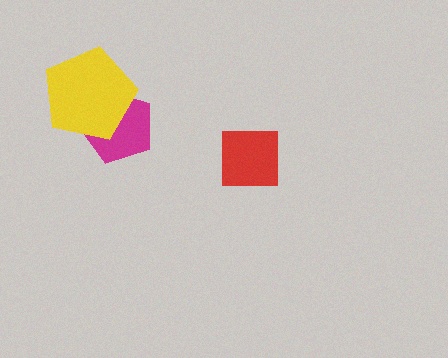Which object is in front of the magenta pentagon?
The yellow pentagon is in front of the magenta pentagon.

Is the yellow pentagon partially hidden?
No, no other shape covers it.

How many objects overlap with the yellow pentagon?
1 object overlaps with the yellow pentagon.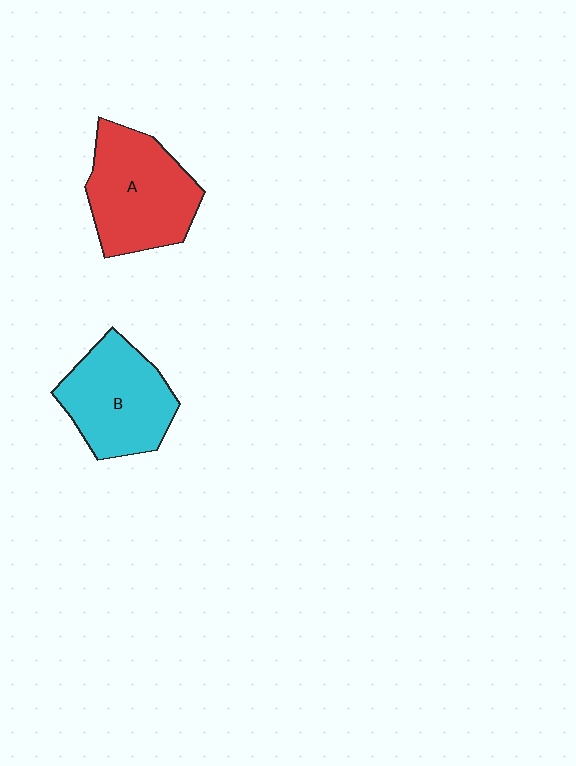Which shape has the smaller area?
Shape B (cyan).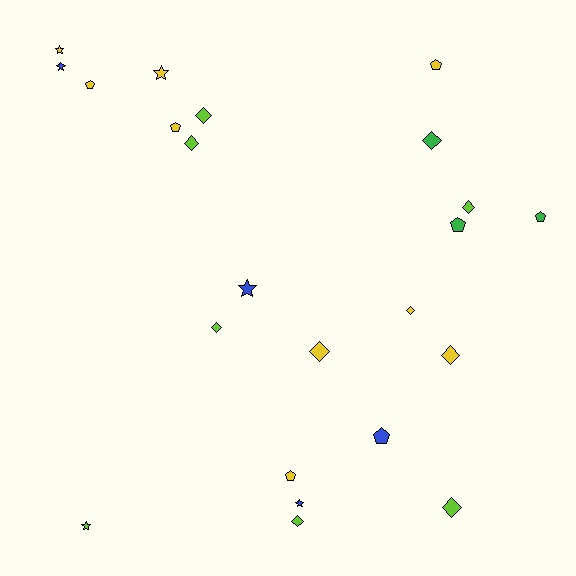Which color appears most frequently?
Yellow, with 9 objects.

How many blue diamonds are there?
There are no blue diamonds.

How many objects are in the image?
There are 23 objects.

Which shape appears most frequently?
Diamond, with 10 objects.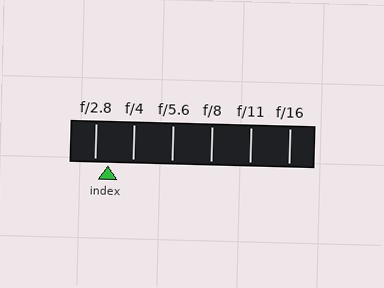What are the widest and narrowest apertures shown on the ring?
The widest aperture shown is f/2.8 and the narrowest is f/16.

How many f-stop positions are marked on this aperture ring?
There are 6 f-stop positions marked.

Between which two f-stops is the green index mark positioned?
The index mark is between f/2.8 and f/4.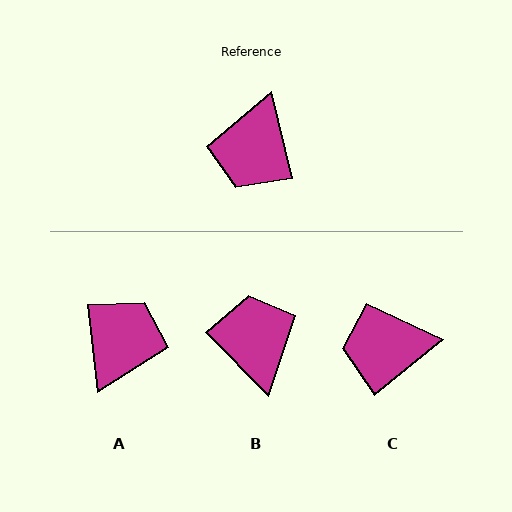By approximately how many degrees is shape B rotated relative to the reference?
Approximately 149 degrees clockwise.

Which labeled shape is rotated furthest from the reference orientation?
A, about 172 degrees away.